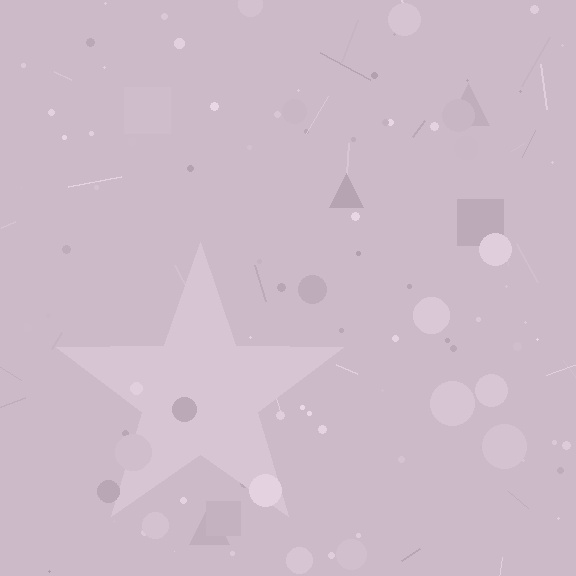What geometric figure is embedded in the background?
A star is embedded in the background.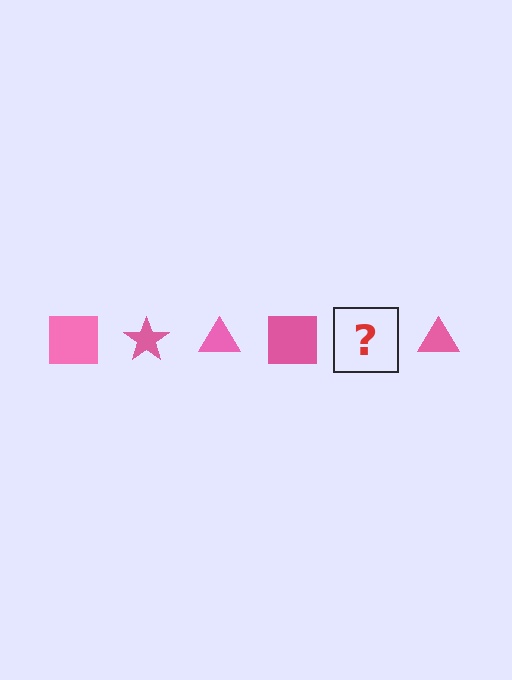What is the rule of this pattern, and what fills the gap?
The rule is that the pattern cycles through square, star, triangle shapes in pink. The gap should be filled with a pink star.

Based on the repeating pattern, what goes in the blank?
The blank should be a pink star.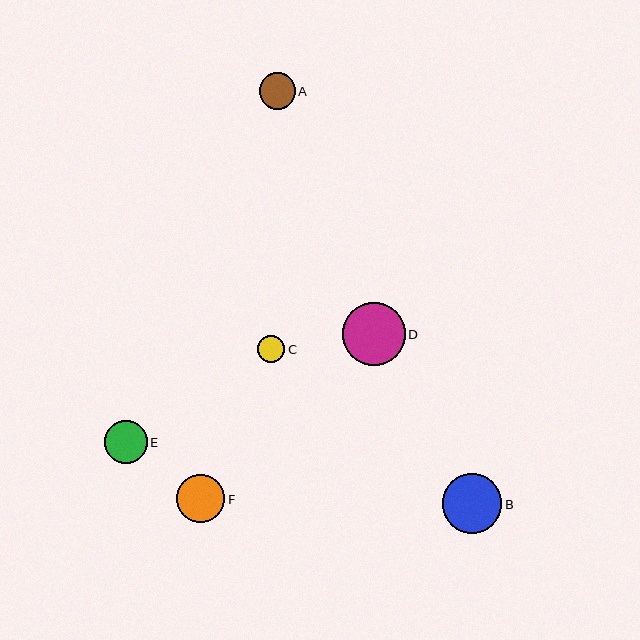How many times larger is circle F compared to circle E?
Circle F is approximately 1.1 times the size of circle E.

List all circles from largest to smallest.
From largest to smallest: D, B, F, E, A, C.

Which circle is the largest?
Circle D is the largest with a size of approximately 63 pixels.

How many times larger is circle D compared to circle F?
Circle D is approximately 1.3 times the size of circle F.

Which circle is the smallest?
Circle C is the smallest with a size of approximately 27 pixels.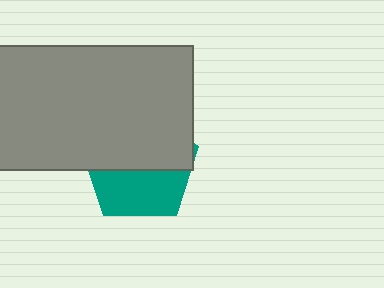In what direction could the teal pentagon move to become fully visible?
The teal pentagon could move down. That would shift it out from behind the gray rectangle entirely.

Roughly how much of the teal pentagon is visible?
A small part of it is visible (roughly 43%).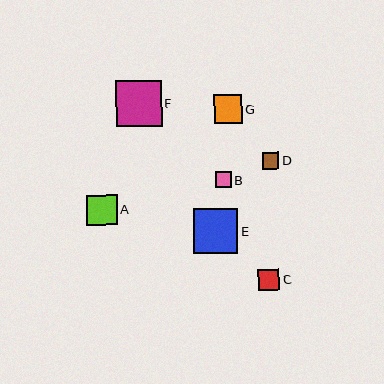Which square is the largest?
Square F is the largest with a size of approximately 46 pixels.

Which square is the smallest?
Square B is the smallest with a size of approximately 16 pixels.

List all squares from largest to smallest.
From largest to smallest: F, E, A, G, C, D, B.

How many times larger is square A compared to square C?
Square A is approximately 1.5 times the size of square C.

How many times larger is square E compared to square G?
Square E is approximately 1.6 times the size of square G.